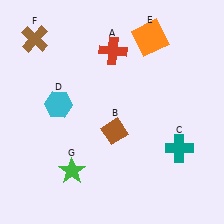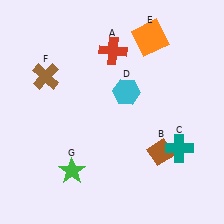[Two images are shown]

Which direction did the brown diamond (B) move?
The brown diamond (B) moved right.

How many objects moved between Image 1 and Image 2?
3 objects moved between the two images.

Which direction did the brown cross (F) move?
The brown cross (F) moved down.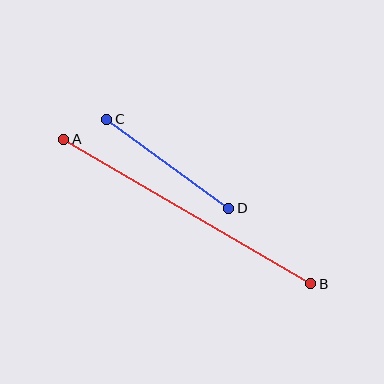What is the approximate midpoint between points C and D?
The midpoint is at approximately (168, 164) pixels.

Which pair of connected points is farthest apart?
Points A and B are farthest apart.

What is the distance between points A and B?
The distance is approximately 286 pixels.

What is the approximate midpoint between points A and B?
The midpoint is at approximately (187, 211) pixels.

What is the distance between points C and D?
The distance is approximately 151 pixels.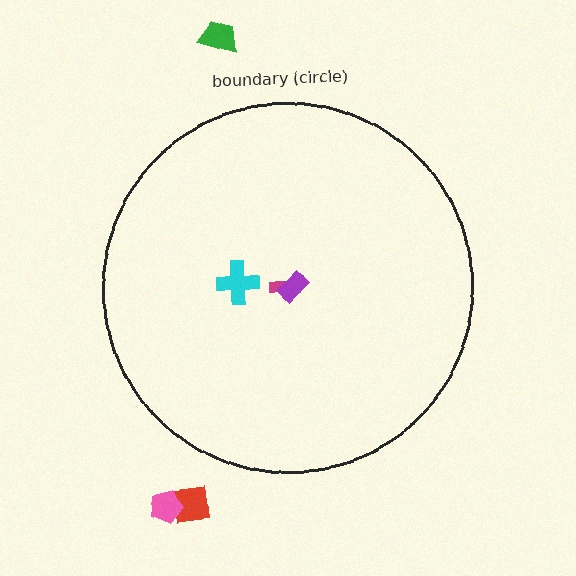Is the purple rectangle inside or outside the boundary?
Inside.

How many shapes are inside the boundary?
3 inside, 3 outside.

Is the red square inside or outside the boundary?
Outside.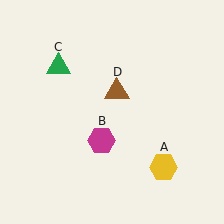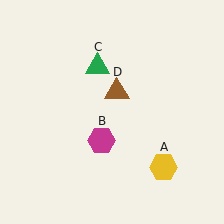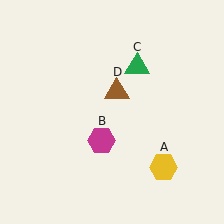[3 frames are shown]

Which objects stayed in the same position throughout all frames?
Yellow hexagon (object A) and magenta hexagon (object B) and brown triangle (object D) remained stationary.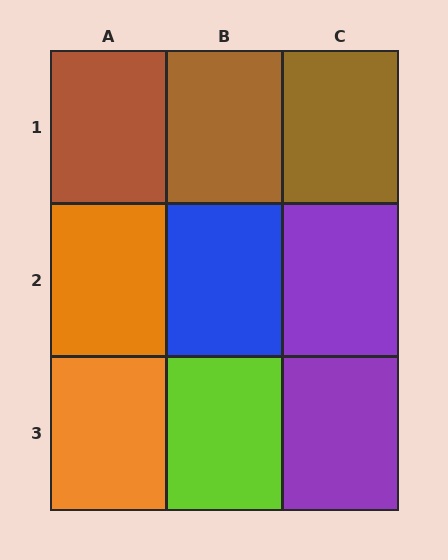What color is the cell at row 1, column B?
Brown.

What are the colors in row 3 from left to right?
Orange, lime, purple.